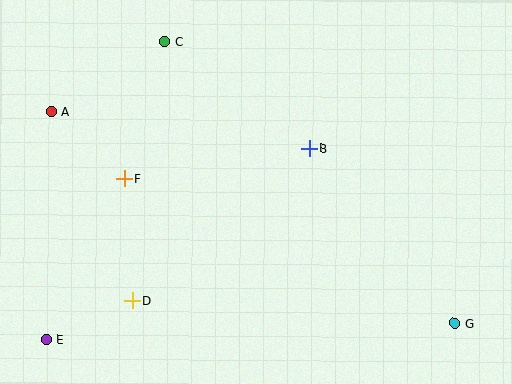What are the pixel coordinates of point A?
Point A is at (51, 112).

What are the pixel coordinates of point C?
Point C is at (165, 42).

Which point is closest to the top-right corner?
Point B is closest to the top-right corner.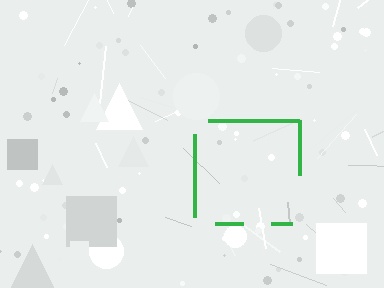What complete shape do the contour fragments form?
The contour fragments form a square.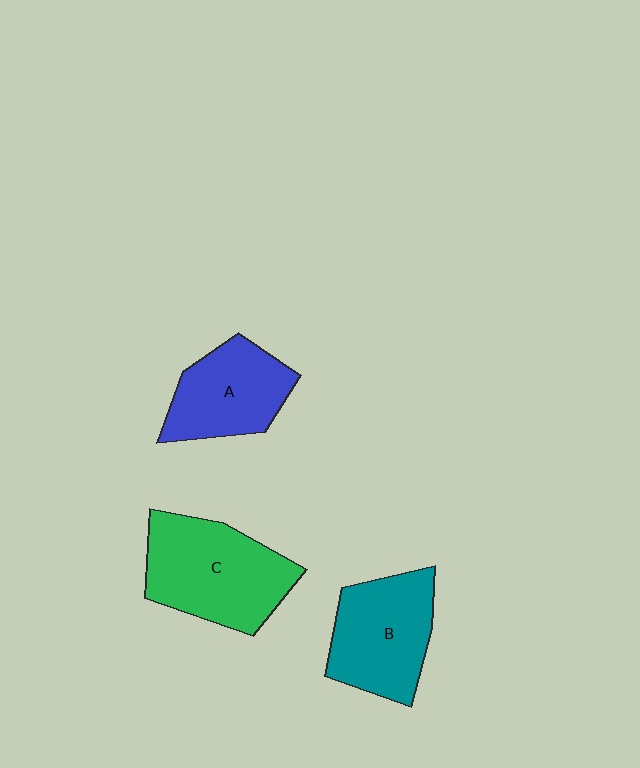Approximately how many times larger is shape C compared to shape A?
Approximately 1.3 times.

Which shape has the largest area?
Shape C (green).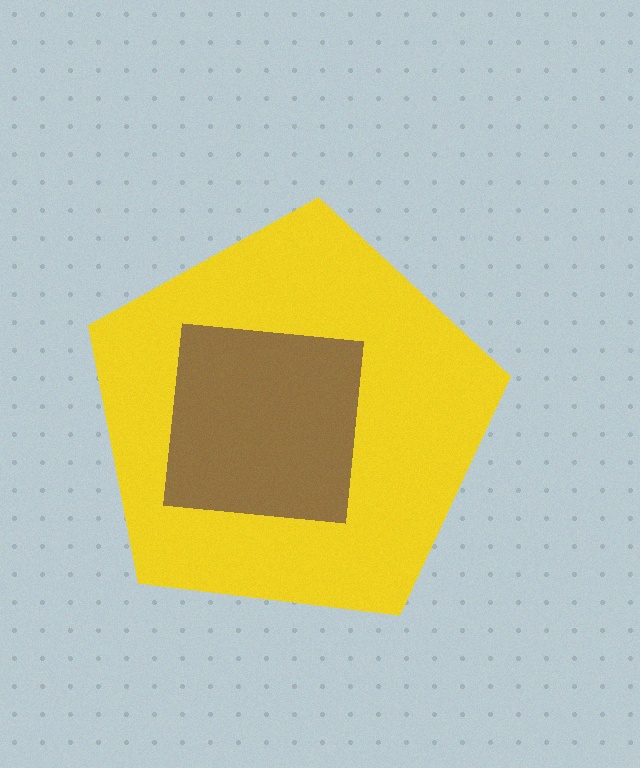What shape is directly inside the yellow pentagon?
The brown square.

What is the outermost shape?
The yellow pentagon.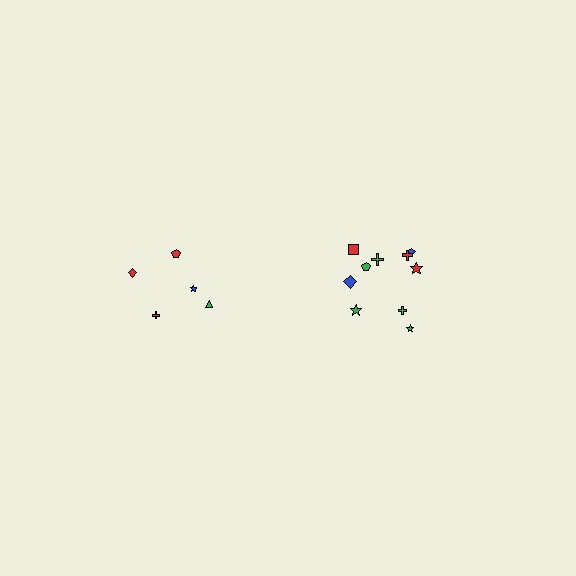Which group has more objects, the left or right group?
The right group.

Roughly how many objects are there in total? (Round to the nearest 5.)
Roughly 15 objects in total.